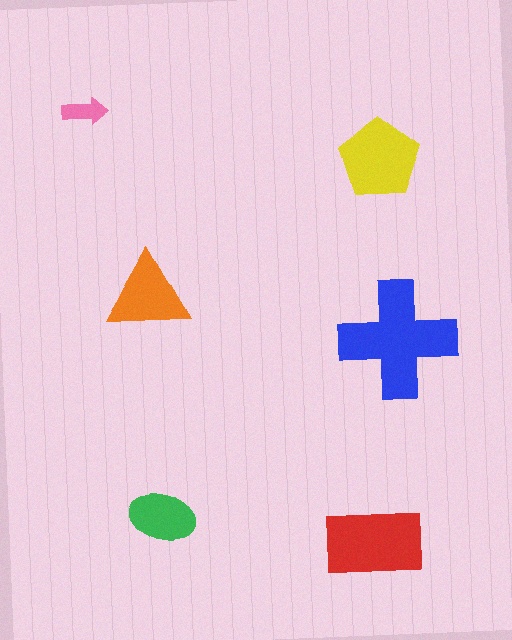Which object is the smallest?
The pink arrow.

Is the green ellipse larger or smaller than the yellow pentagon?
Smaller.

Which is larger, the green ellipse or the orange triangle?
The orange triangle.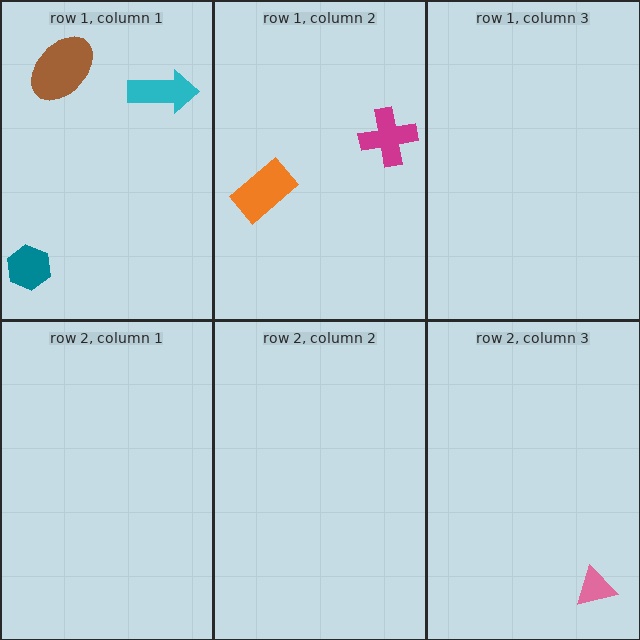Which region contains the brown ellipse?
The row 1, column 1 region.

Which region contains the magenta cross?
The row 1, column 2 region.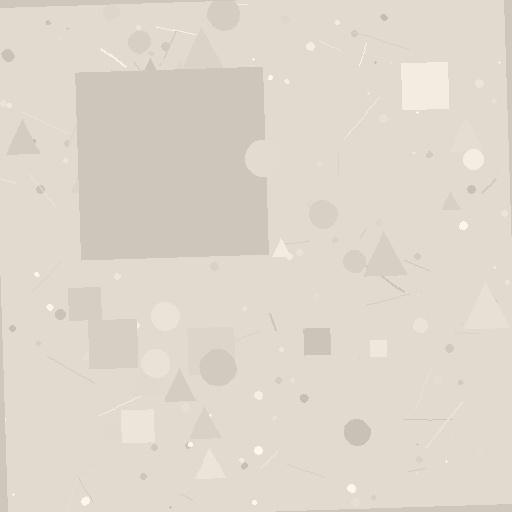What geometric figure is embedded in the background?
A square is embedded in the background.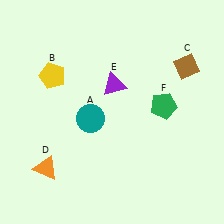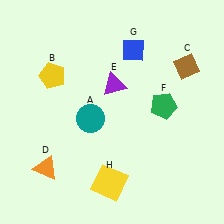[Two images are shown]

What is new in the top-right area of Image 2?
A blue diamond (G) was added in the top-right area of Image 2.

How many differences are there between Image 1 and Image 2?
There are 2 differences between the two images.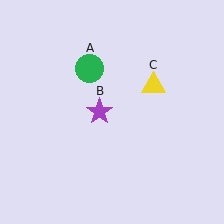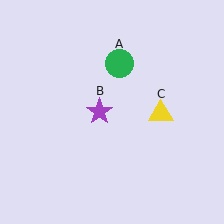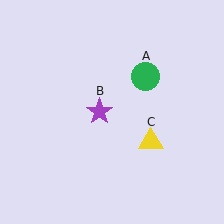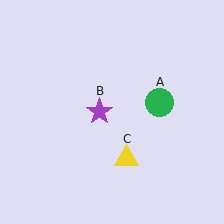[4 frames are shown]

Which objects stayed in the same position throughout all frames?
Purple star (object B) remained stationary.